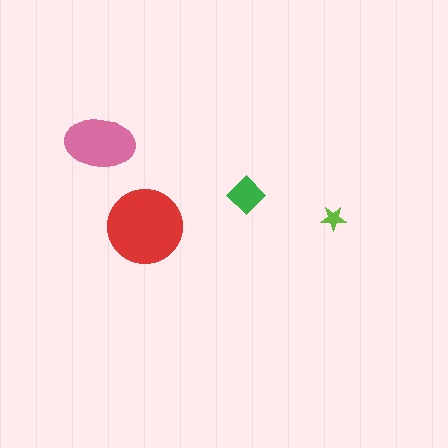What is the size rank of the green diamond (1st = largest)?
3rd.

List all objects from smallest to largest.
The lime star, the green diamond, the pink ellipse, the red circle.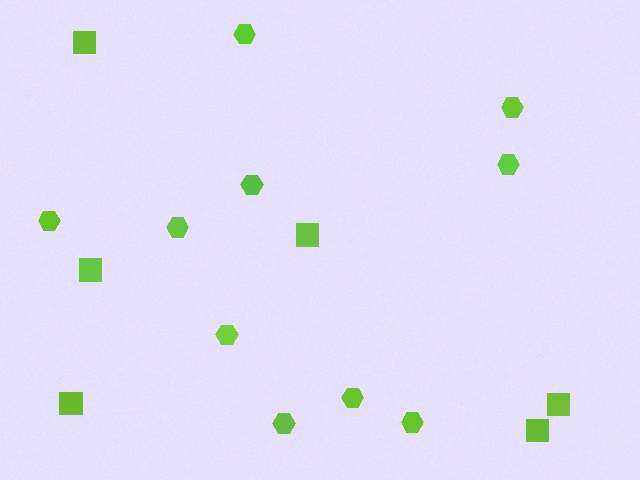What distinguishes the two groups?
There are 2 groups: one group of squares (6) and one group of hexagons (10).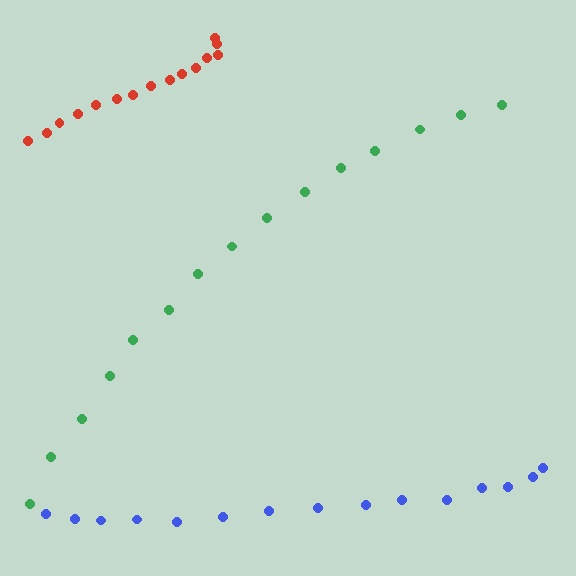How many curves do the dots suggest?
There are 3 distinct paths.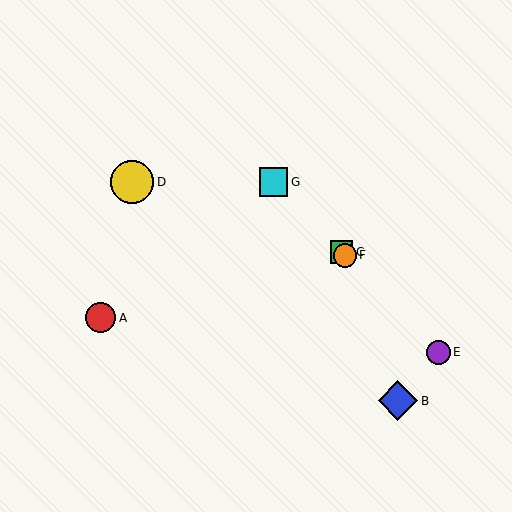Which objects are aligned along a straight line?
Objects C, E, F, G are aligned along a straight line.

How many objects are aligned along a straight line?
4 objects (C, E, F, G) are aligned along a straight line.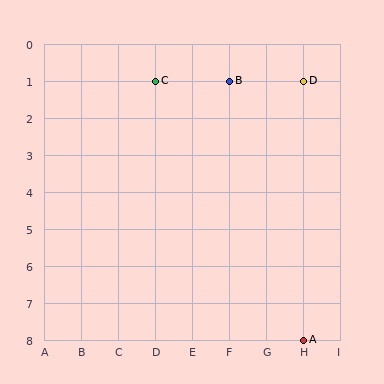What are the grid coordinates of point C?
Point C is at grid coordinates (D, 1).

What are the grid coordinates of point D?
Point D is at grid coordinates (H, 1).